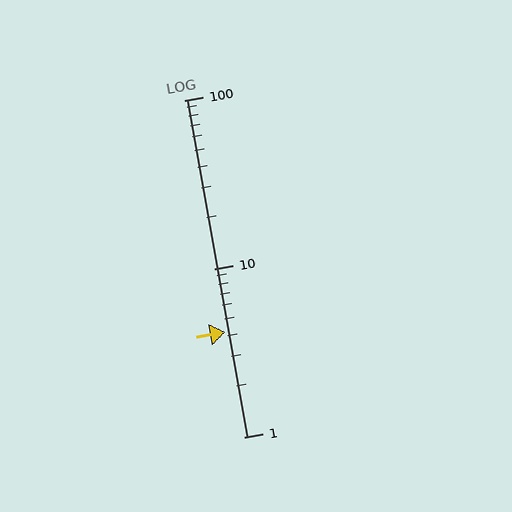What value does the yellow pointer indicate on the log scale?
The pointer indicates approximately 4.2.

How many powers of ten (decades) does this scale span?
The scale spans 2 decades, from 1 to 100.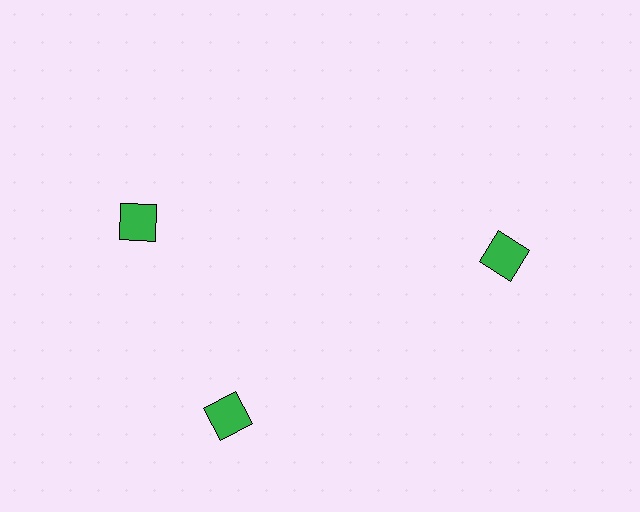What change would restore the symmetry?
The symmetry would be restored by rotating it back into even spacing with its neighbors so that all 3 squares sit at equal angles and equal distance from the center.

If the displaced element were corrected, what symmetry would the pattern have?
It would have 3-fold rotational symmetry — the pattern would map onto itself every 120 degrees.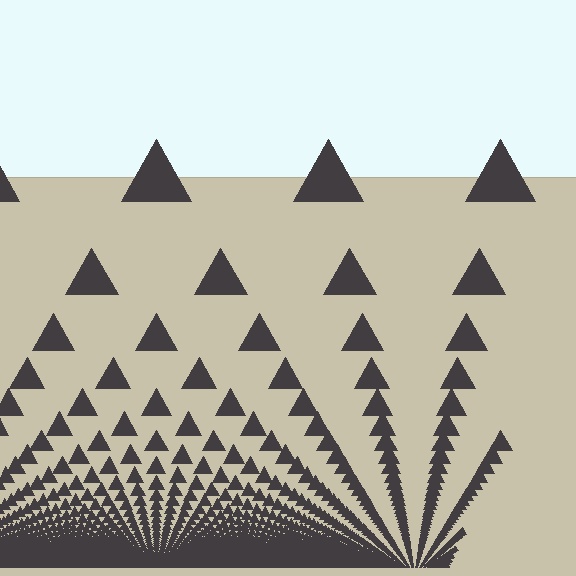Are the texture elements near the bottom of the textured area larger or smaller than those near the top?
Smaller. The gradient is inverted — elements near the bottom are smaller and denser.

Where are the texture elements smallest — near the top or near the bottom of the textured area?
Near the bottom.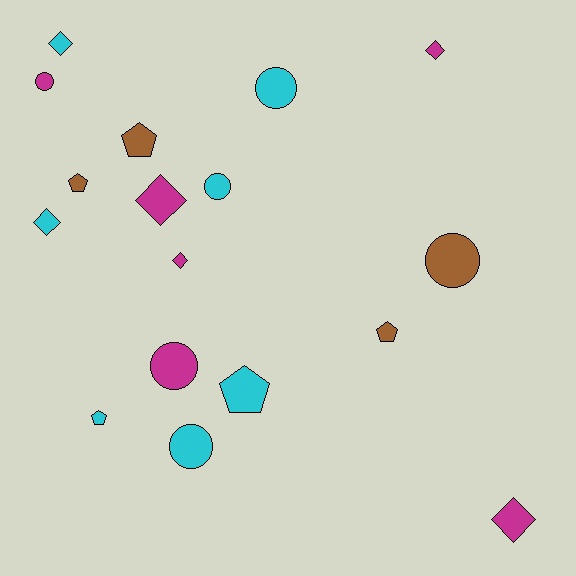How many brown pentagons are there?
There are 3 brown pentagons.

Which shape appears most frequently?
Circle, with 6 objects.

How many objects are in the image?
There are 17 objects.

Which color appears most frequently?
Cyan, with 7 objects.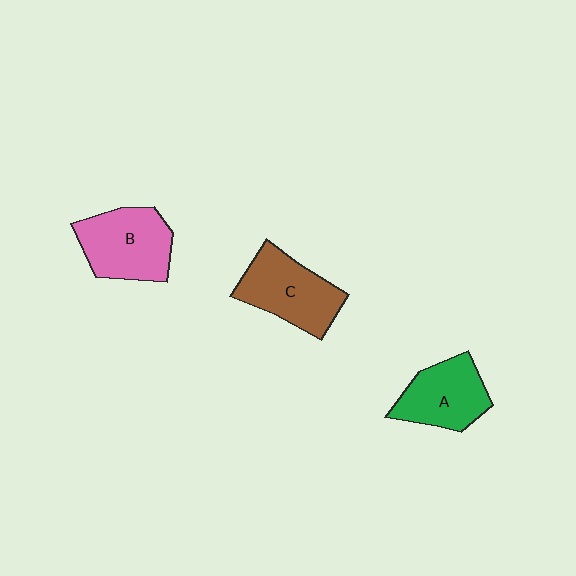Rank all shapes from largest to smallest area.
From largest to smallest: B (pink), C (brown), A (green).